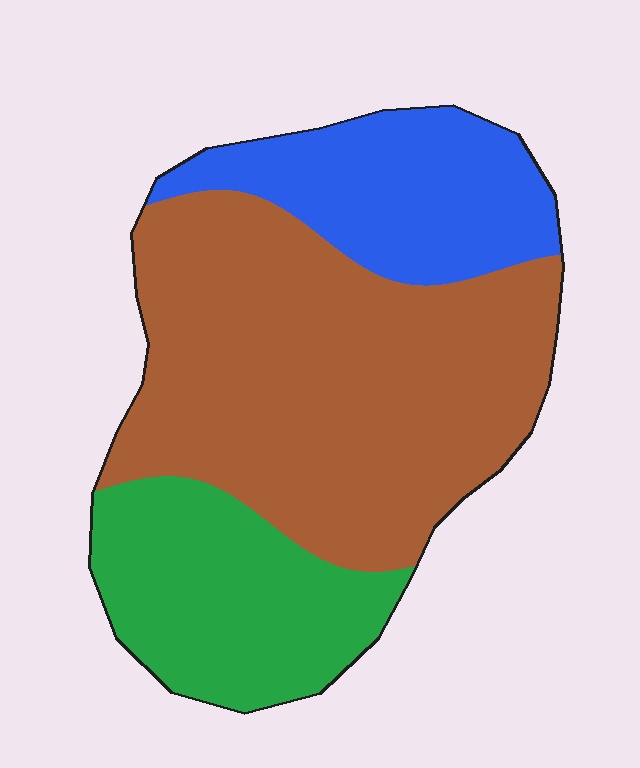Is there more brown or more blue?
Brown.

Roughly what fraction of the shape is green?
Green takes up about one quarter (1/4) of the shape.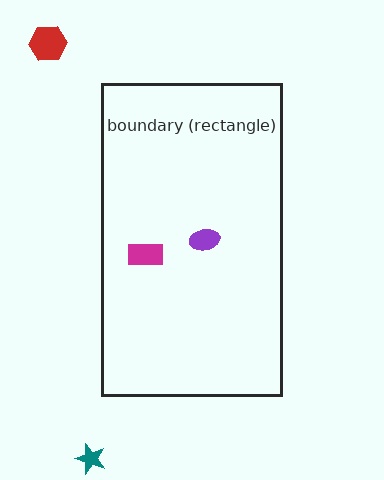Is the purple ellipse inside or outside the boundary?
Inside.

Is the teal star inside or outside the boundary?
Outside.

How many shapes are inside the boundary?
2 inside, 2 outside.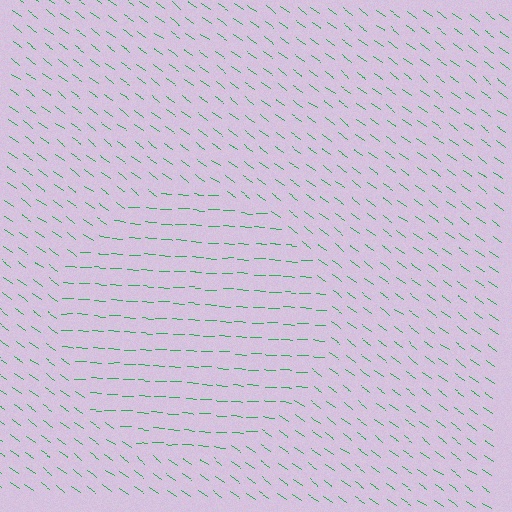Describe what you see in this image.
The image is filled with small green line segments. A circle region in the image has lines oriented differently from the surrounding lines, creating a visible texture boundary.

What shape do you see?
I see a circle.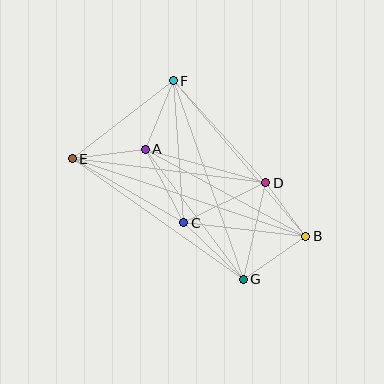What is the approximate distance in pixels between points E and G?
The distance between E and G is approximately 209 pixels.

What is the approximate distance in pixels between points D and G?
The distance between D and G is approximately 99 pixels.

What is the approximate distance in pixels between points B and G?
The distance between B and G is approximately 76 pixels.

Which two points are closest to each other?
Points B and D are closest to each other.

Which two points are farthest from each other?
Points B and E are farthest from each other.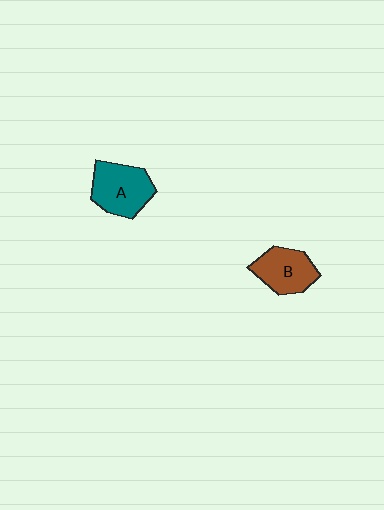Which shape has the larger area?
Shape A (teal).